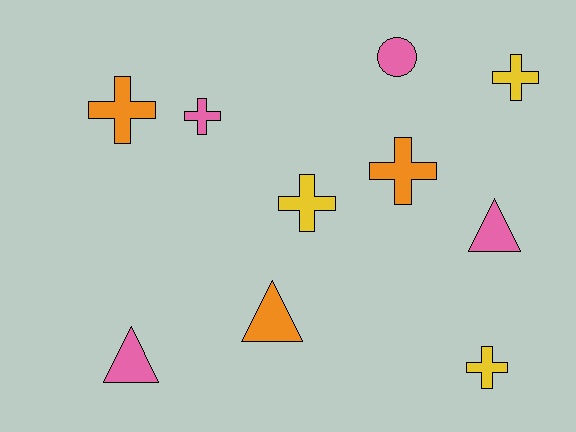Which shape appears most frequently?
Cross, with 6 objects.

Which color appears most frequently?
Pink, with 4 objects.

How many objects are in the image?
There are 10 objects.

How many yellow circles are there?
There are no yellow circles.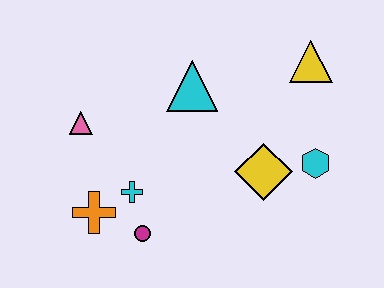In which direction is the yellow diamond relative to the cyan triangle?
The yellow diamond is below the cyan triangle.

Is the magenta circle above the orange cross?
No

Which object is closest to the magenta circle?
The cyan cross is closest to the magenta circle.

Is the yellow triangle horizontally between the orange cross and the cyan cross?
No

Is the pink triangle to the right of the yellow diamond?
No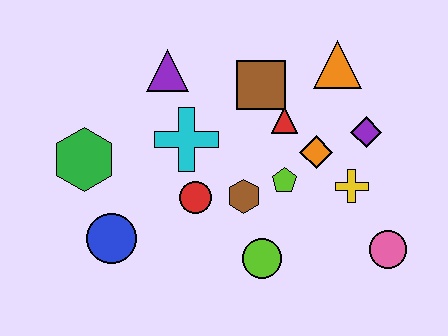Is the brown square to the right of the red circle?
Yes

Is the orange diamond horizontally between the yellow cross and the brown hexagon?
Yes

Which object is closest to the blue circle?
The green hexagon is closest to the blue circle.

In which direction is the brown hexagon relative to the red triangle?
The brown hexagon is below the red triangle.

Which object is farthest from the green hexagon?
The pink circle is farthest from the green hexagon.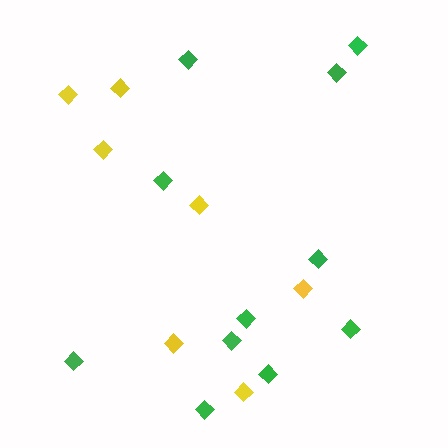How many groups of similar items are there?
There are 2 groups: one group of yellow diamonds (7) and one group of green diamonds (11).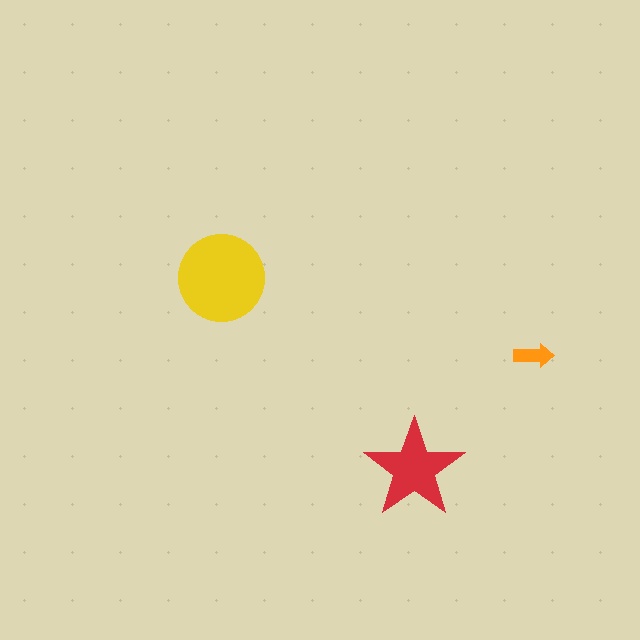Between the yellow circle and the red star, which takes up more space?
The yellow circle.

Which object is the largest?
The yellow circle.